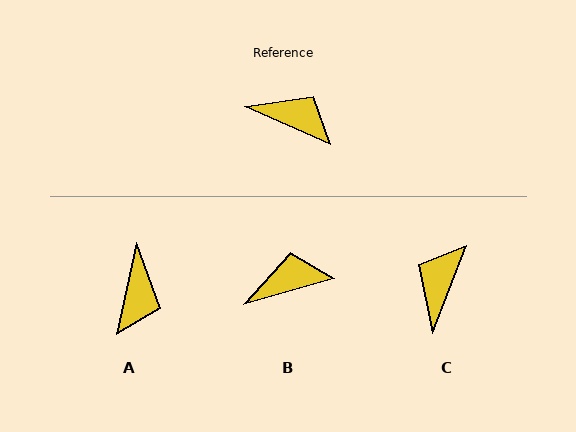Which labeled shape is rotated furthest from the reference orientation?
C, about 92 degrees away.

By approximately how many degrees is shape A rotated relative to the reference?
Approximately 78 degrees clockwise.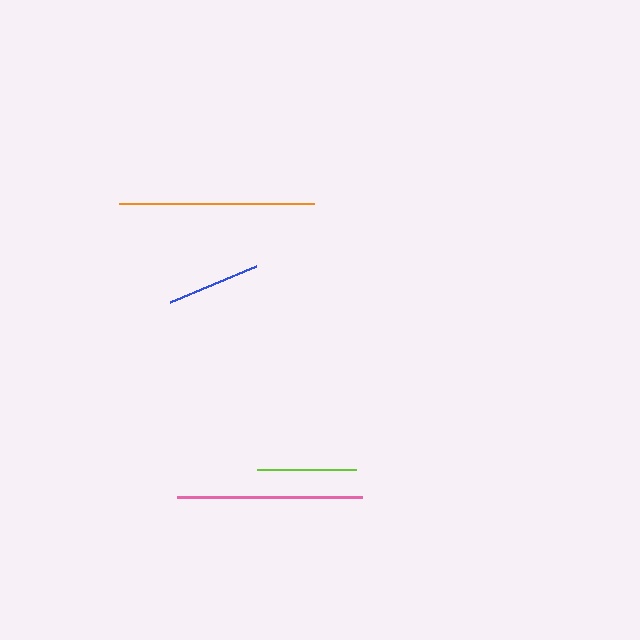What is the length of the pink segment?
The pink segment is approximately 184 pixels long.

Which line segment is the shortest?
The blue line is the shortest at approximately 94 pixels.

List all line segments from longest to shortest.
From longest to shortest: orange, pink, lime, blue.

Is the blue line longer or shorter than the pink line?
The pink line is longer than the blue line.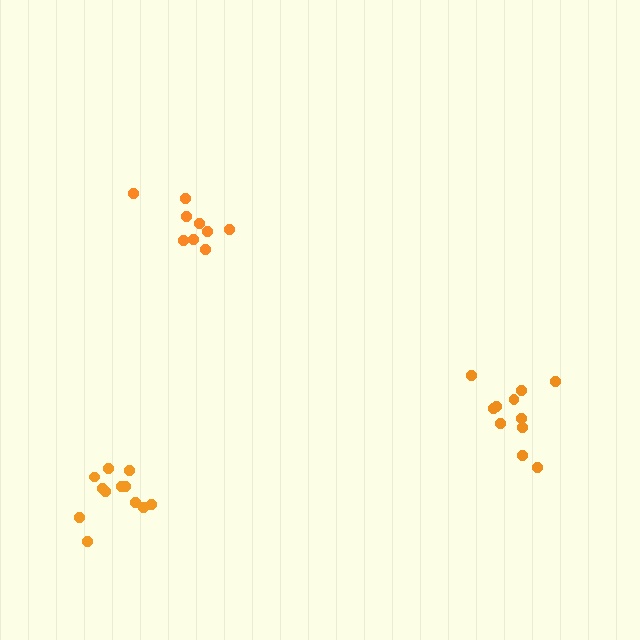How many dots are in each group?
Group 1: 11 dots, Group 2: 12 dots, Group 3: 9 dots (32 total).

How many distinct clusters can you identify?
There are 3 distinct clusters.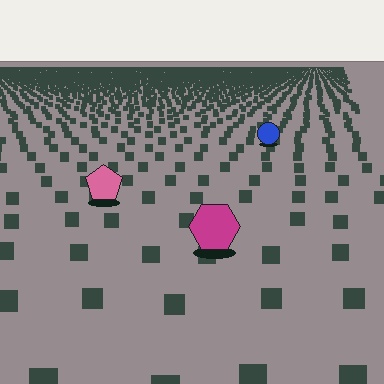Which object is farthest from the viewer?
The blue circle is farthest from the viewer. It appears smaller and the ground texture around it is denser.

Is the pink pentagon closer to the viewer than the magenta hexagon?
No. The magenta hexagon is closer — you can tell from the texture gradient: the ground texture is coarser near it.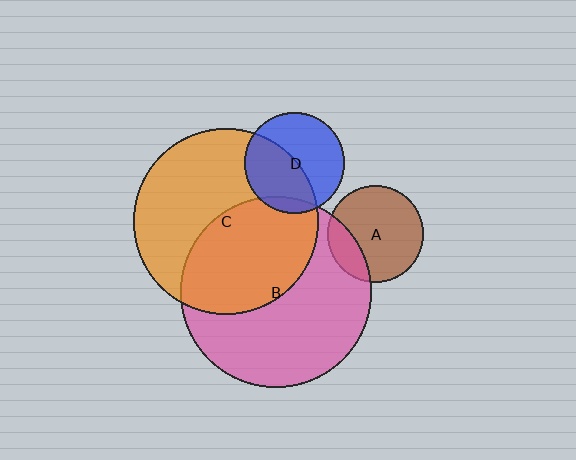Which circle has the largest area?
Circle B (pink).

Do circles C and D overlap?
Yes.